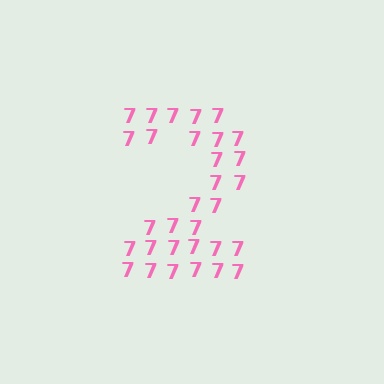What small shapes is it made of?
It is made of small digit 7's.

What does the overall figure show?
The overall figure shows the digit 2.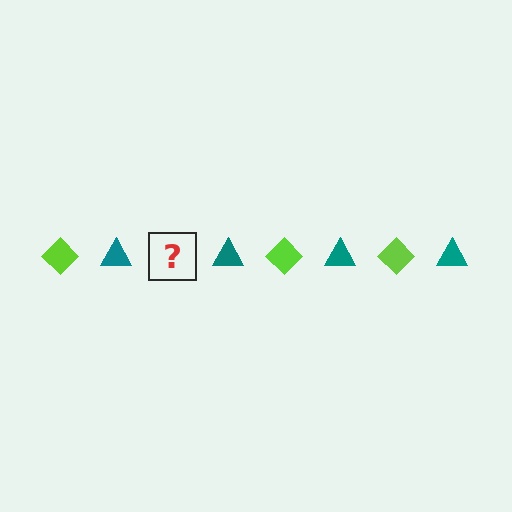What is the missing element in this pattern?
The missing element is a lime diamond.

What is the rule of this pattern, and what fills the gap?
The rule is that the pattern alternates between lime diamond and teal triangle. The gap should be filled with a lime diamond.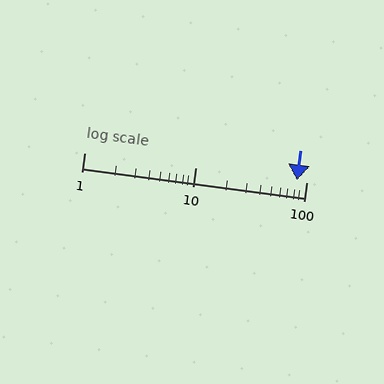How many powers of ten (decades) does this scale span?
The scale spans 2 decades, from 1 to 100.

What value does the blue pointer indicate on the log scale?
The pointer indicates approximately 82.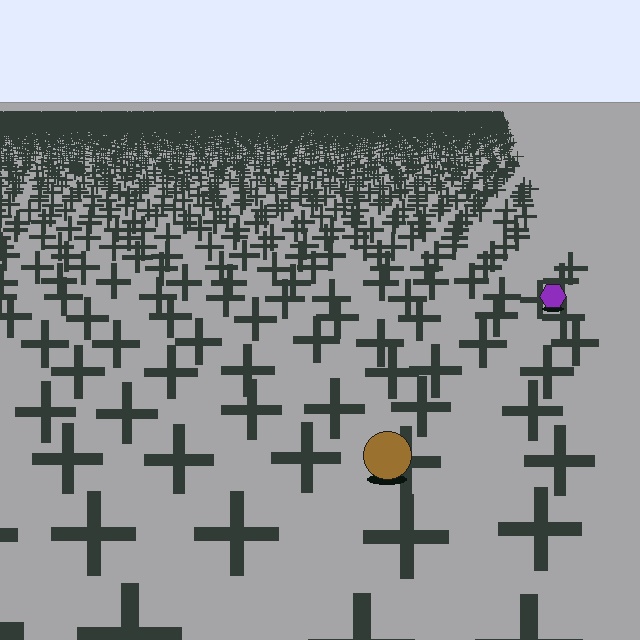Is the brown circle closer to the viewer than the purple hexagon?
Yes. The brown circle is closer — you can tell from the texture gradient: the ground texture is coarser near it.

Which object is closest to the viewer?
The brown circle is closest. The texture marks near it are larger and more spread out.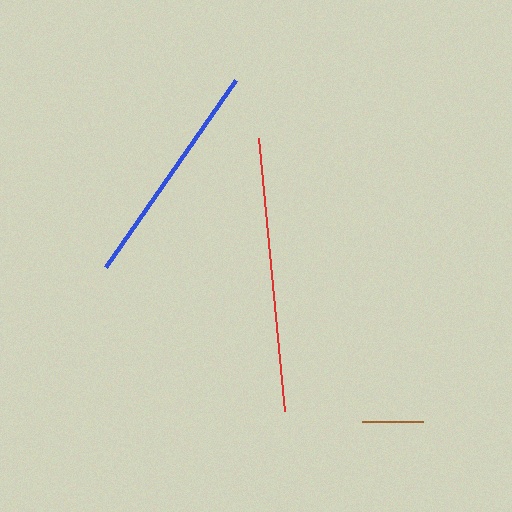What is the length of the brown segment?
The brown segment is approximately 61 pixels long.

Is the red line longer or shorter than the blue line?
The red line is longer than the blue line.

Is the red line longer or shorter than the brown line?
The red line is longer than the brown line.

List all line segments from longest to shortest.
From longest to shortest: red, blue, brown.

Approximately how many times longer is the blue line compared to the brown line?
The blue line is approximately 3.8 times the length of the brown line.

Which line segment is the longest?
The red line is the longest at approximately 274 pixels.